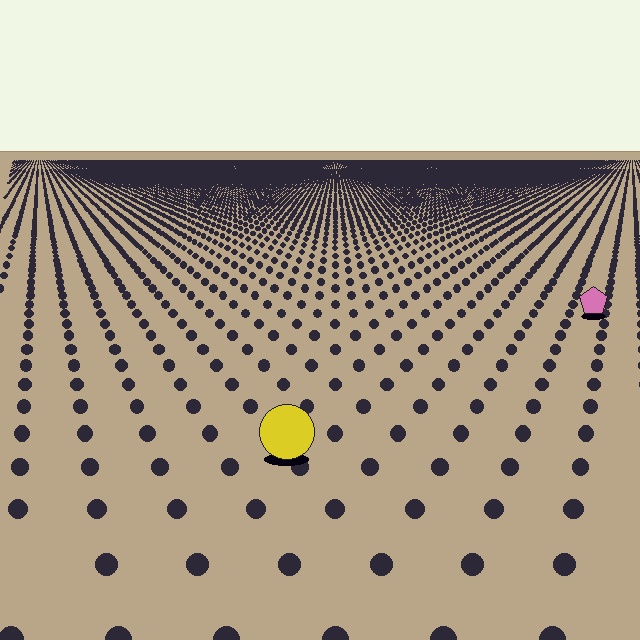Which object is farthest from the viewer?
The pink pentagon is farthest from the viewer. It appears smaller and the ground texture around it is denser.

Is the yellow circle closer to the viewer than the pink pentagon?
Yes. The yellow circle is closer — you can tell from the texture gradient: the ground texture is coarser near it.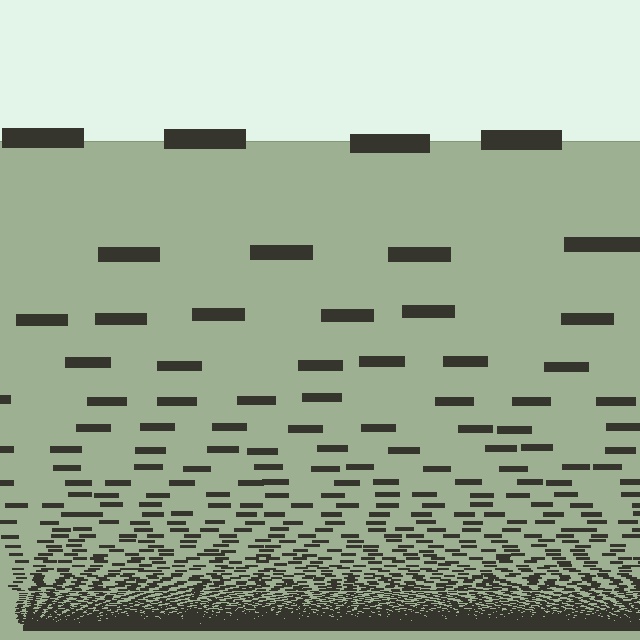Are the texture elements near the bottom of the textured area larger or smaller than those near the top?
Smaller. The gradient is inverted — elements near the bottom are smaller and denser.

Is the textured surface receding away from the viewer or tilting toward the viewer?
The surface appears to tilt toward the viewer. Texture elements get larger and sparser toward the top.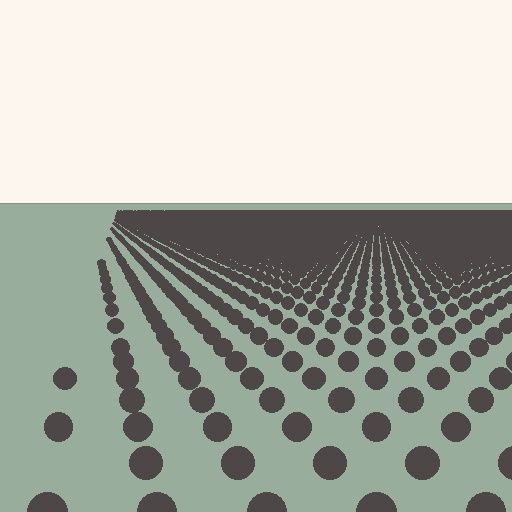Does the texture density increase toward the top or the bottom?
Density increases toward the top.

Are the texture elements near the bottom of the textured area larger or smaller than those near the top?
Larger. Near the bottom, elements are closer to the viewer and appear at a bigger on-screen size.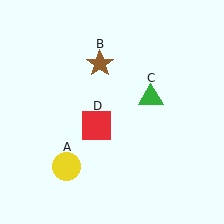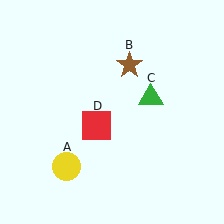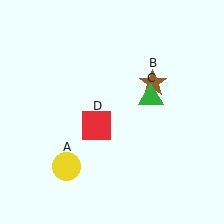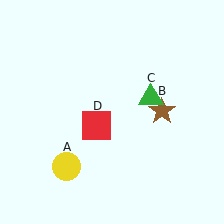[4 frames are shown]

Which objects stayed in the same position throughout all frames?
Yellow circle (object A) and green triangle (object C) and red square (object D) remained stationary.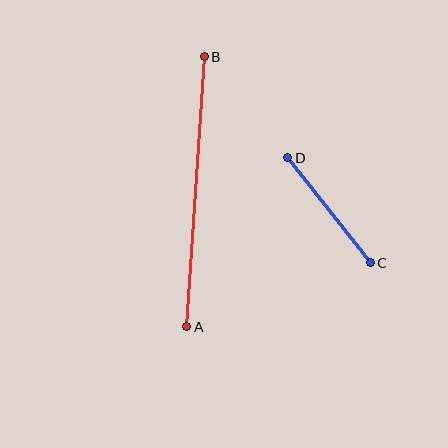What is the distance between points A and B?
The distance is approximately 271 pixels.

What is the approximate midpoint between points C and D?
The midpoint is at approximately (329, 210) pixels.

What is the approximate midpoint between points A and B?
The midpoint is at approximately (196, 192) pixels.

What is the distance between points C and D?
The distance is approximately 133 pixels.